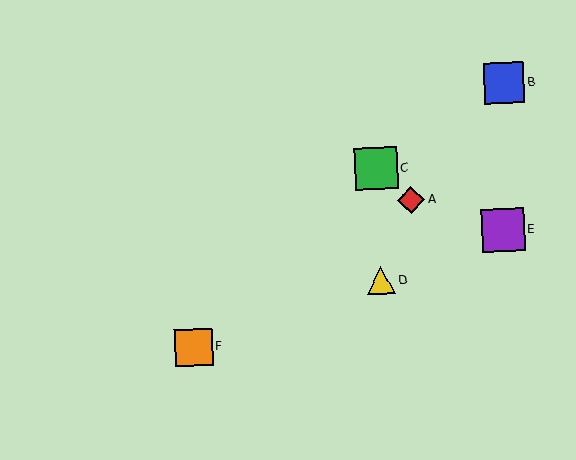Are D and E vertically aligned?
No, D is at x≈381 and E is at x≈503.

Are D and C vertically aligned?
Yes, both are at x≈381.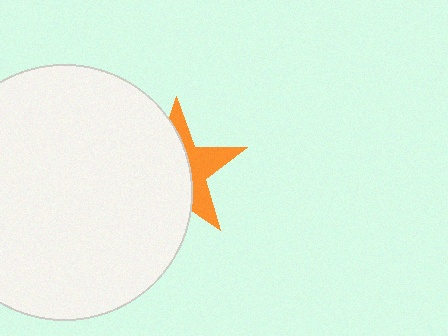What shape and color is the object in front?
The object in front is a white circle.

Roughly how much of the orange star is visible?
A small part of it is visible (roughly 39%).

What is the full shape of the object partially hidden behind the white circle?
The partially hidden object is an orange star.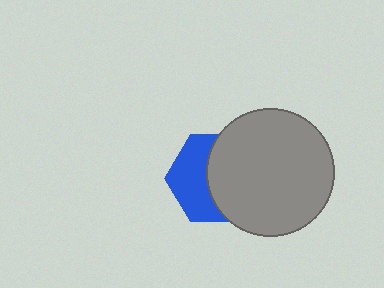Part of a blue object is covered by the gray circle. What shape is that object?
It is a hexagon.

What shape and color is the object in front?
The object in front is a gray circle.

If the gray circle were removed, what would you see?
You would see the complete blue hexagon.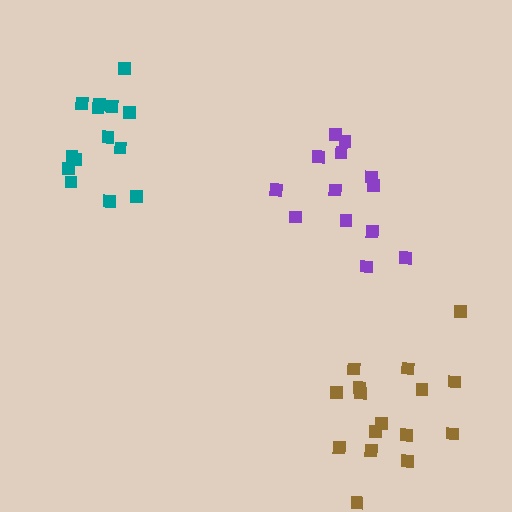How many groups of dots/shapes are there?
There are 3 groups.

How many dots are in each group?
Group 1: 13 dots, Group 2: 16 dots, Group 3: 14 dots (43 total).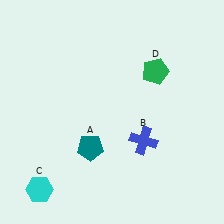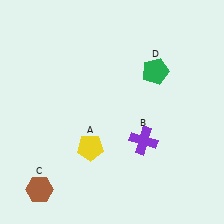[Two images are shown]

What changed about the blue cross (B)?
In Image 1, B is blue. In Image 2, it changed to purple.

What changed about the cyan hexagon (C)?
In Image 1, C is cyan. In Image 2, it changed to brown.